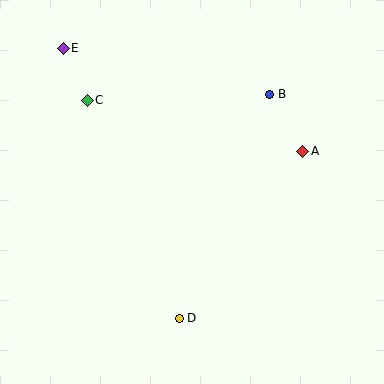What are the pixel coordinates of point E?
Point E is at (63, 48).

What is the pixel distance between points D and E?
The distance between D and E is 294 pixels.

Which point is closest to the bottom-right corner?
Point D is closest to the bottom-right corner.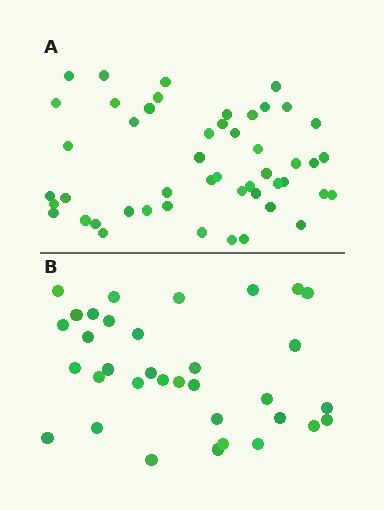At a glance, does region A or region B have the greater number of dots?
Region A (the top region) has more dots.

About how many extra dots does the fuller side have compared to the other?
Region A has approximately 15 more dots than region B.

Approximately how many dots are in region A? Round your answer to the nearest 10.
About 50 dots. (The exact count is 49, which rounds to 50.)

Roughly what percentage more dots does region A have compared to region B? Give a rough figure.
About 45% more.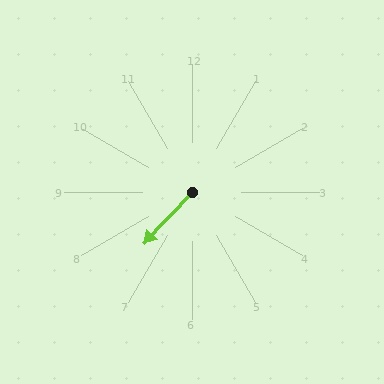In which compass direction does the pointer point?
Southwest.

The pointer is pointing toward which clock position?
Roughly 7 o'clock.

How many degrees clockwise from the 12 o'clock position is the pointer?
Approximately 223 degrees.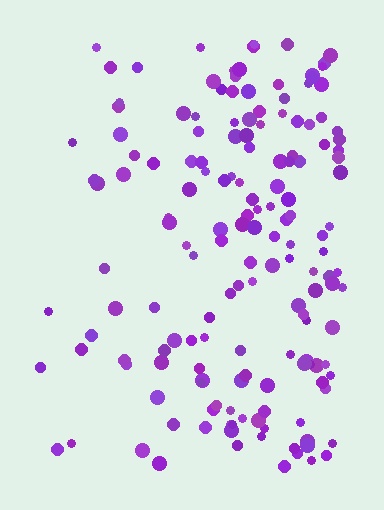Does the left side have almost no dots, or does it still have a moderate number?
Still a moderate number, just noticeably fewer than the right.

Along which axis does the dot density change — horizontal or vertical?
Horizontal.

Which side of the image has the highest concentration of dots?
The right.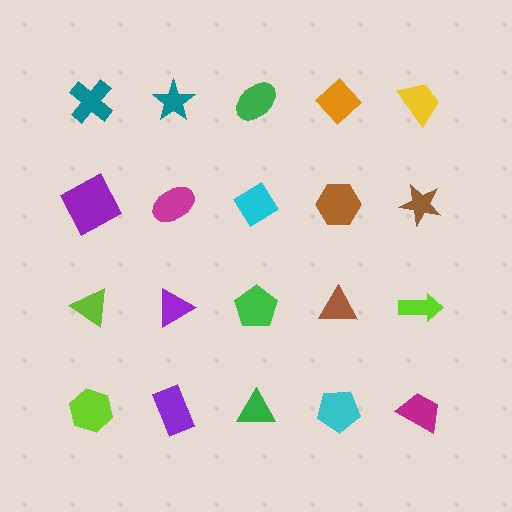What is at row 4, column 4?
A cyan pentagon.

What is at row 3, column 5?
A lime arrow.